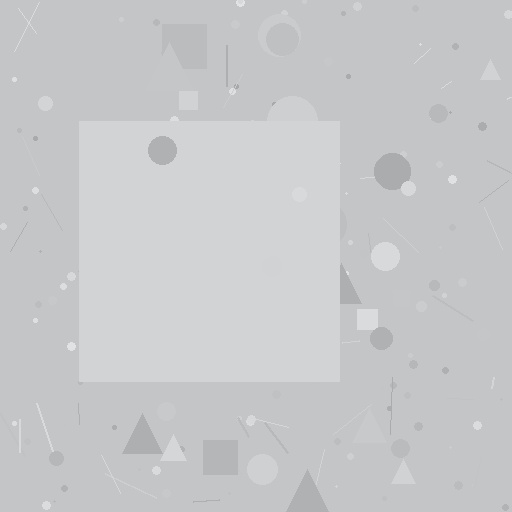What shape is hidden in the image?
A square is hidden in the image.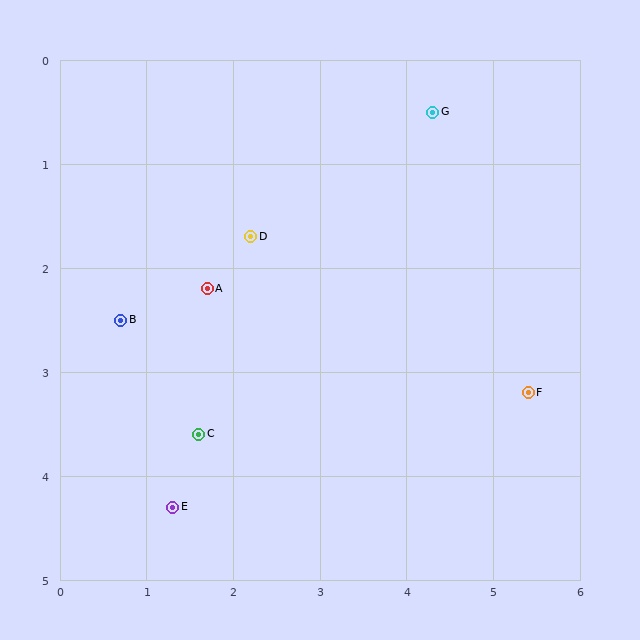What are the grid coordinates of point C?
Point C is at approximately (1.6, 3.6).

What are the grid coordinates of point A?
Point A is at approximately (1.7, 2.2).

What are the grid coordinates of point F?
Point F is at approximately (5.4, 3.2).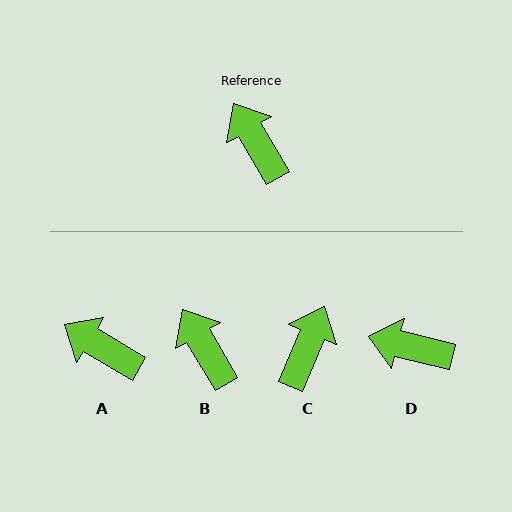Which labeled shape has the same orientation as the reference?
B.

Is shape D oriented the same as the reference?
No, it is off by about 45 degrees.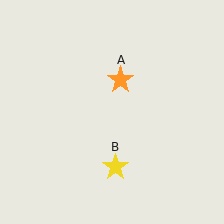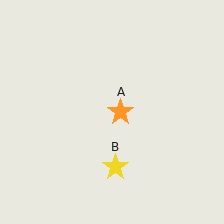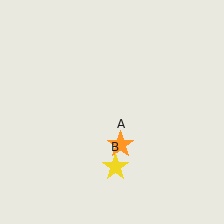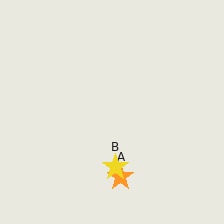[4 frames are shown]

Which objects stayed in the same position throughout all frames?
Yellow star (object B) remained stationary.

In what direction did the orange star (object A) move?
The orange star (object A) moved down.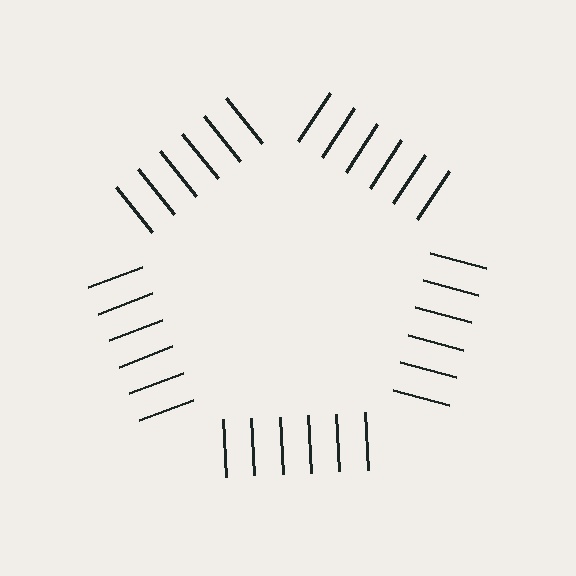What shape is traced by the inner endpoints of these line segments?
An illusory pentagon — the line segments terminate on its edges but no continuous stroke is drawn.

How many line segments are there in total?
30 — 6 along each of the 5 edges.